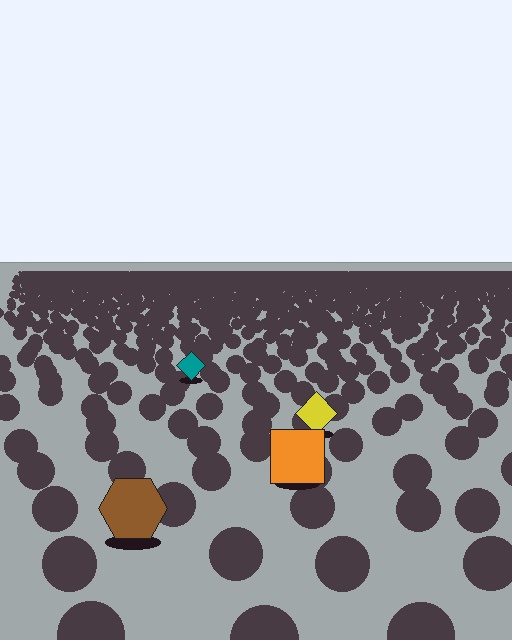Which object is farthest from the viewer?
The teal diamond is farthest from the viewer. It appears smaller and the ground texture around it is denser.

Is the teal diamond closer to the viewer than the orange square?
No. The orange square is closer — you can tell from the texture gradient: the ground texture is coarser near it.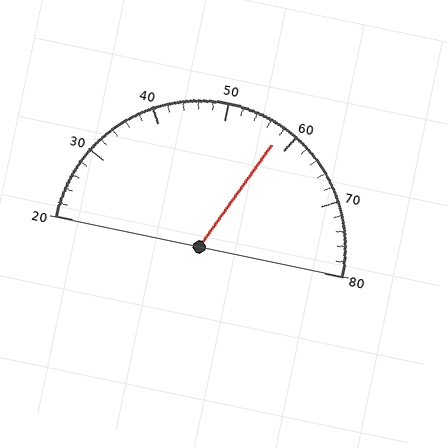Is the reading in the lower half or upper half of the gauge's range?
The reading is in the upper half of the range (20 to 80).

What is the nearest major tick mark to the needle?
The nearest major tick mark is 60.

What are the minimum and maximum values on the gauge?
The gauge ranges from 20 to 80.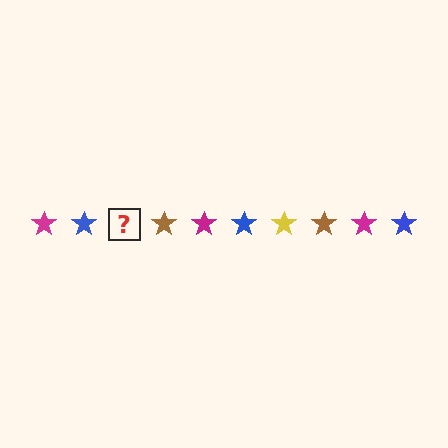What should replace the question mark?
The question mark should be replaced with a yellow star.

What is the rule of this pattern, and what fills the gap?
The rule is that the pattern cycles through magenta, blue, yellow, brown stars. The gap should be filled with a yellow star.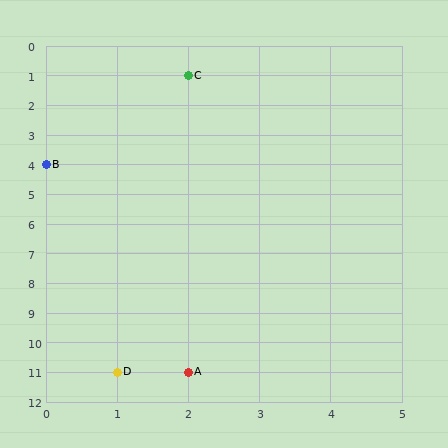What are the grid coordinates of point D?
Point D is at grid coordinates (1, 11).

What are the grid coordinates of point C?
Point C is at grid coordinates (2, 1).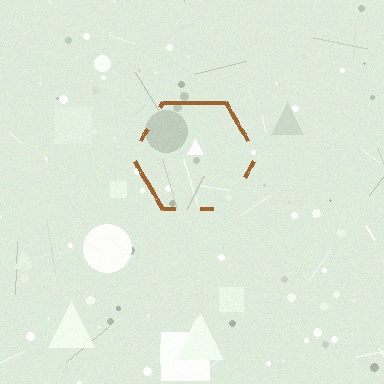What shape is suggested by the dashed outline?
The dashed outline suggests a hexagon.